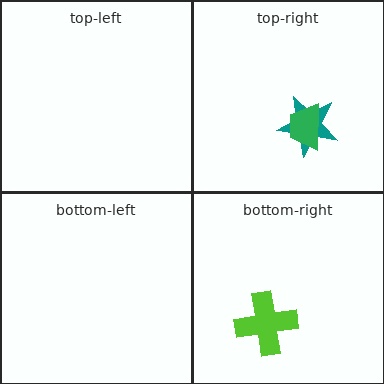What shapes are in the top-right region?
The teal star, the green trapezoid.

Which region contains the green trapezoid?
The top-right region.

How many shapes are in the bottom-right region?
1.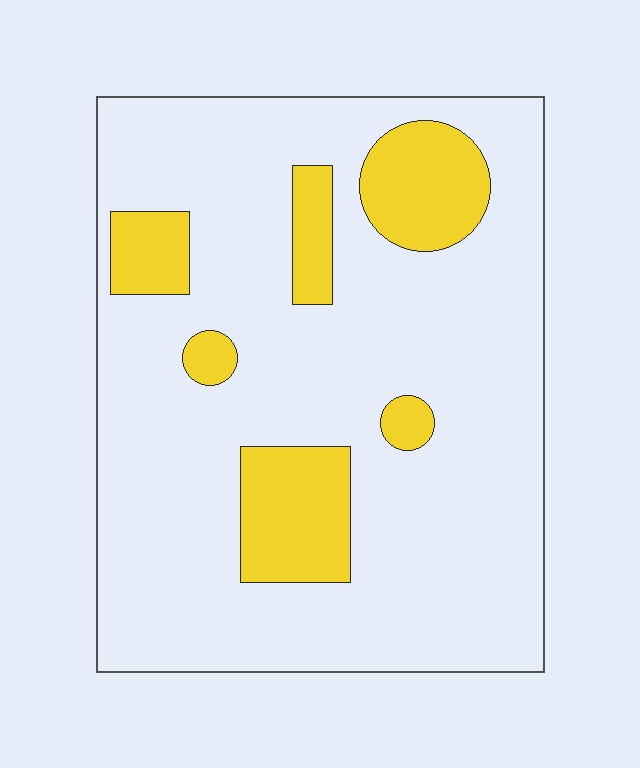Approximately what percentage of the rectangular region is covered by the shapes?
Approximately 20%.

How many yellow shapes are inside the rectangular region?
6.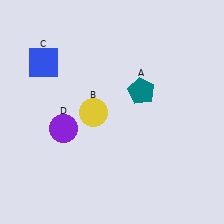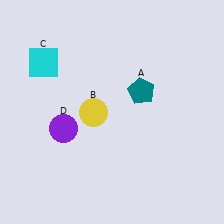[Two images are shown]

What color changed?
The square (C) changed from blue in Image 1 to cyan in Image 2.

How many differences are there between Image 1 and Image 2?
There is 1 difference between the two images.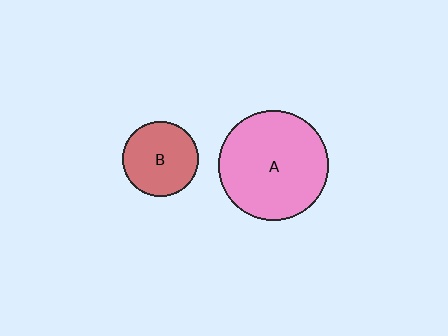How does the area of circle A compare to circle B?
Approximately 2.1 times.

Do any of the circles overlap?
No, none of the circles overlap.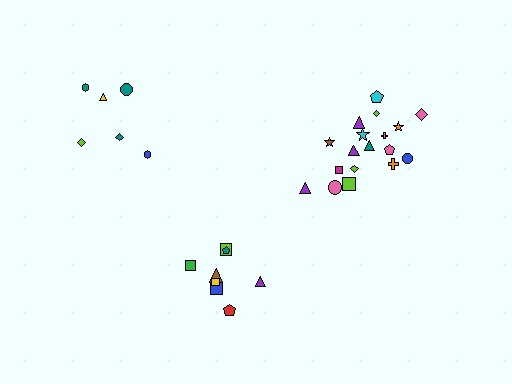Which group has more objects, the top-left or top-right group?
The top-right group.